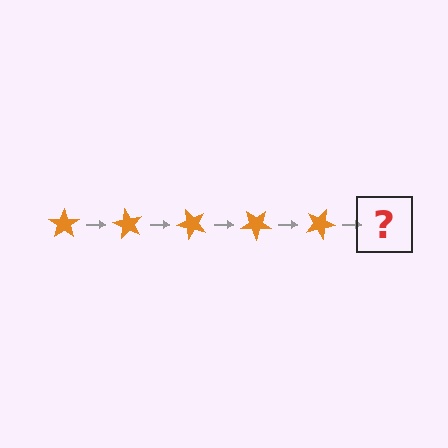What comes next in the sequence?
The next element should be an orange star rotated 300 degrees.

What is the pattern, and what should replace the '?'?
The pattern is that the star rotates 60 degrees each step. The '?' should be an orange star rotated 300 degrees.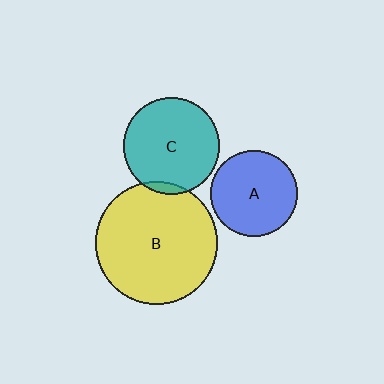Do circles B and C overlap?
Yes.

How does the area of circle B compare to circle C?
Approximately 1.6 times.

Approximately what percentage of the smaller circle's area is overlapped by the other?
Approximately 5%.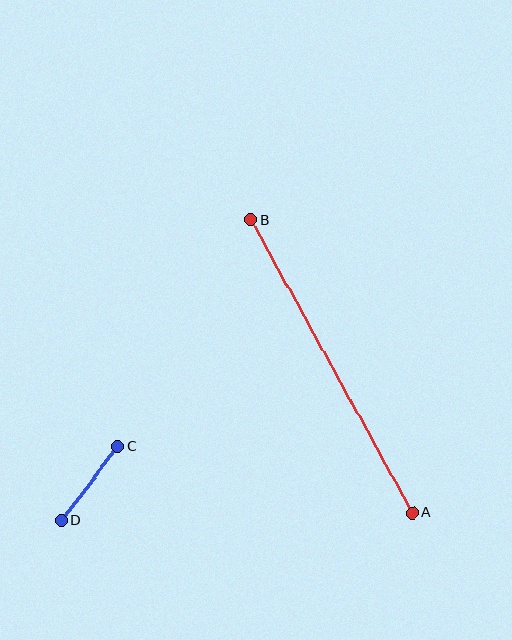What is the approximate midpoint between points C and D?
The midpoint is at approximately (90, 483) pixels.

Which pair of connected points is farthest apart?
Points A and B are farthest apart.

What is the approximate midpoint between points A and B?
The midpoint is at approximately (332, 366) pixels.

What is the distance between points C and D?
The distance is approximately 93 pixels.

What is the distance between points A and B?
The distance is approximately 334 pixels.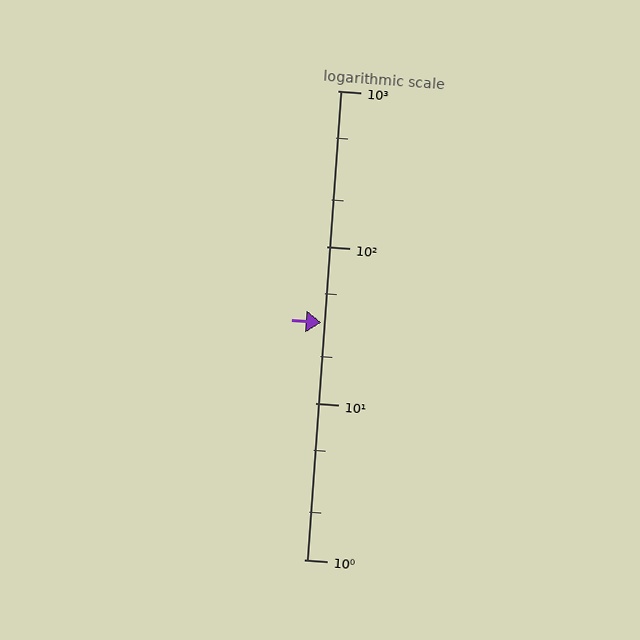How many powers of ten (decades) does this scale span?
The scale spans 3 decades, from 1 to 1000.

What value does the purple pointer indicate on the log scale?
The pointer indicates approximately 33.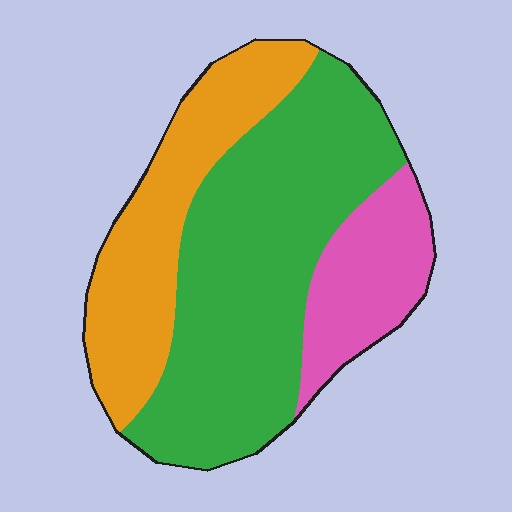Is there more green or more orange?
Green.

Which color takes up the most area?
Green, at roughly 55%.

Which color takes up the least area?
Pink, at roughly 15%.